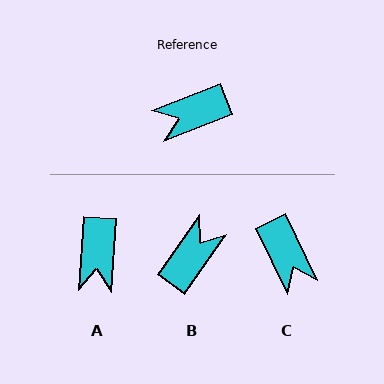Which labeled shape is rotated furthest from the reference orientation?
B, about 148 degrees away.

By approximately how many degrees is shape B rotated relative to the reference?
Approximately 148 degrees clockwise.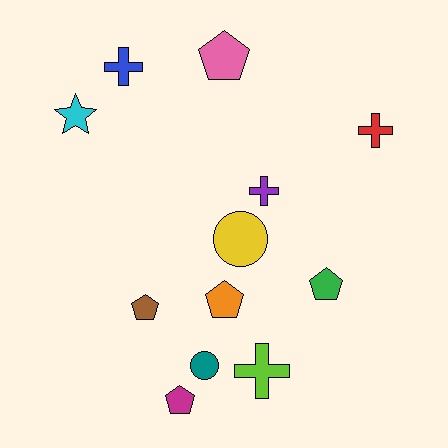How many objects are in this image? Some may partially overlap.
There are 12 objects.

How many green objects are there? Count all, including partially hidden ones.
There is 1 green object.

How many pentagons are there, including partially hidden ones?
There are 5 pentagons.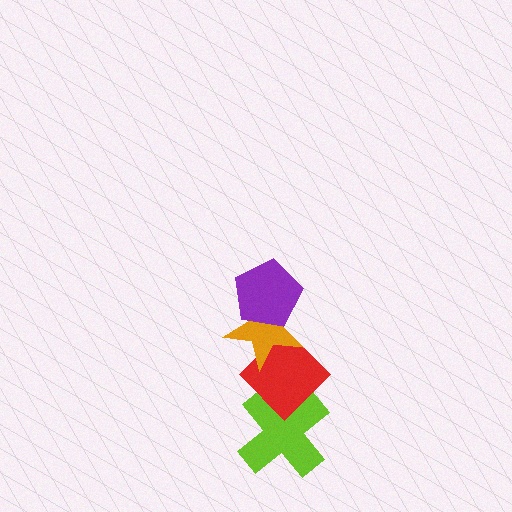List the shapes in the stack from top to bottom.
From top to bottom: the purple pentagon, the orange star, the red diamond, the lime cross.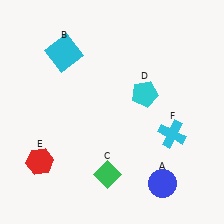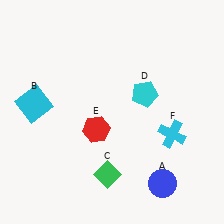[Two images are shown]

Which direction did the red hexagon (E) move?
The red hexagon (E) moved right.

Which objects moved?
The objects that moved are: the cyan square (B), the red hexagon (E).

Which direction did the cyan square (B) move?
The cyan square (B) moved down.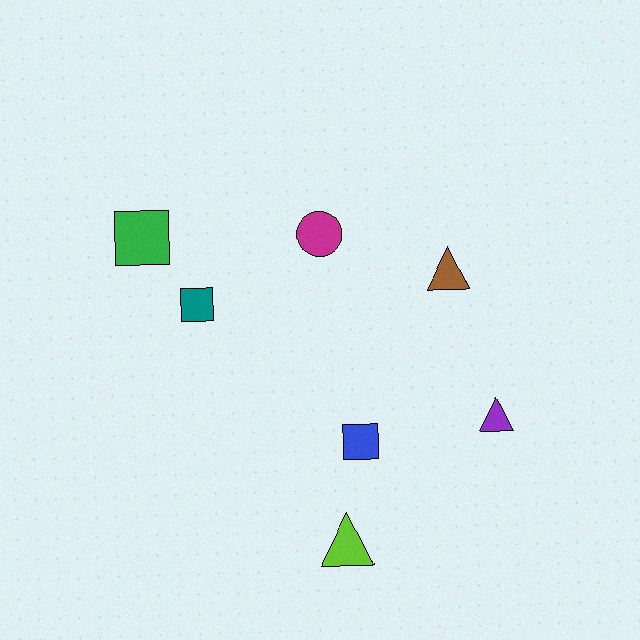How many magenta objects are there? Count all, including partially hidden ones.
There is 1 magenta object.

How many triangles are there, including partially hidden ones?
There are 3 triangles.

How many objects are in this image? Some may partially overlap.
There are 7 objects.